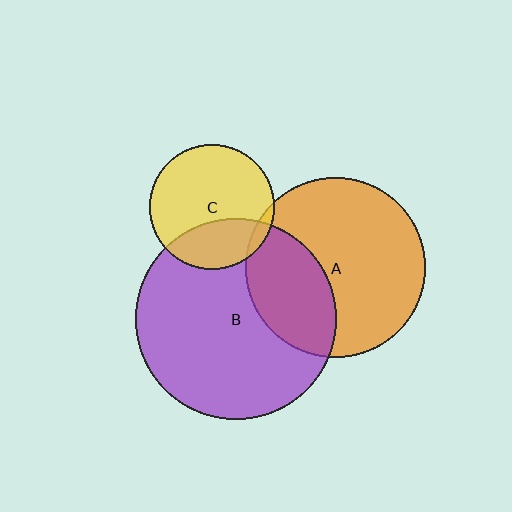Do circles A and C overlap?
Yes.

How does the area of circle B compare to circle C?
Approximately 2.6 times.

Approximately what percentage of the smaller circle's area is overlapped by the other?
Approximately 5%.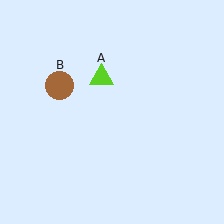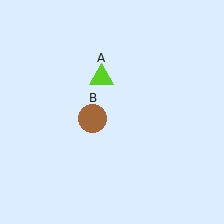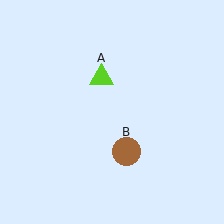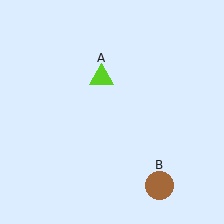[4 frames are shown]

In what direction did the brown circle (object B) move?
The brown circle (object B) moved down and to the right.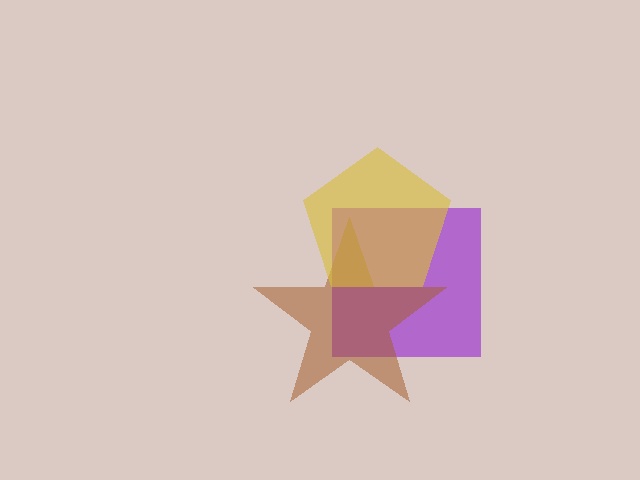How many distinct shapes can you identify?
There are 3 distinct shapes: a purple square, a brown star, a yellow pentagon.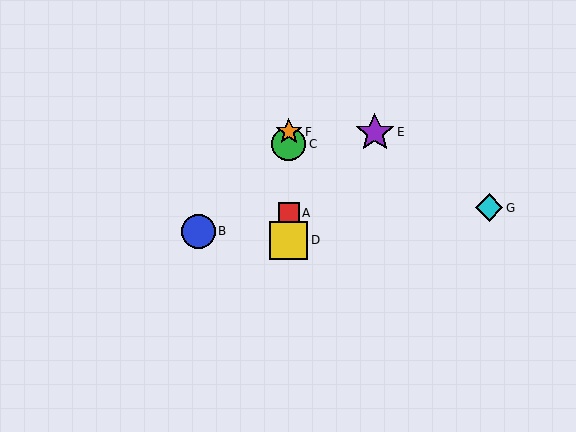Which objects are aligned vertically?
Objects A, C, D, F are aligned vertically.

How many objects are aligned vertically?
4 objects (A, C, D, F) are aligned vertically.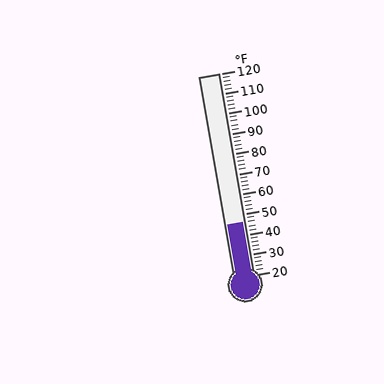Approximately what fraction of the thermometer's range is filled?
The thermometer is filled to approximately 25% of its range.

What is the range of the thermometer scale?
The thermometer scale ranges from 20°F to 120°F.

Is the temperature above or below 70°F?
The temperature is below 70°F.